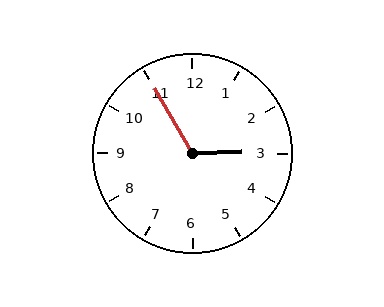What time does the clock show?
2:55.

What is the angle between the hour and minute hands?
Approximately 118 degrees.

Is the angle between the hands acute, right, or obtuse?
It is obtuse.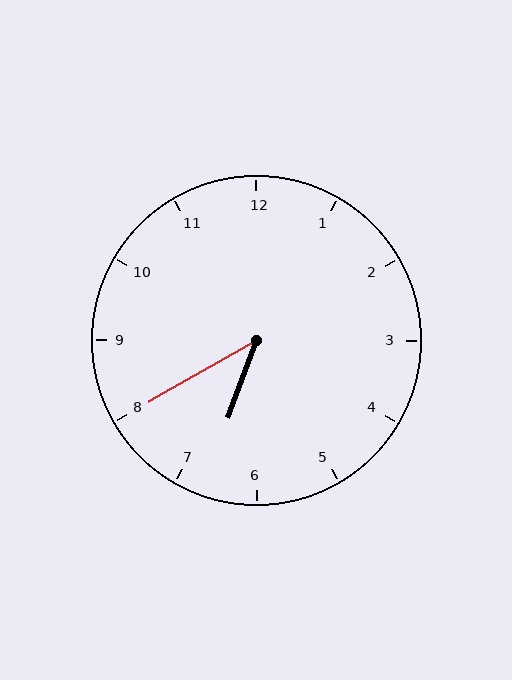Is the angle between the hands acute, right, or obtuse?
It is acute.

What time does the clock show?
6:40.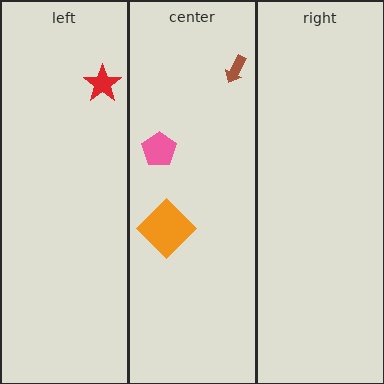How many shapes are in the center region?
3.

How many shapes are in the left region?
1.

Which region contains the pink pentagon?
The center region.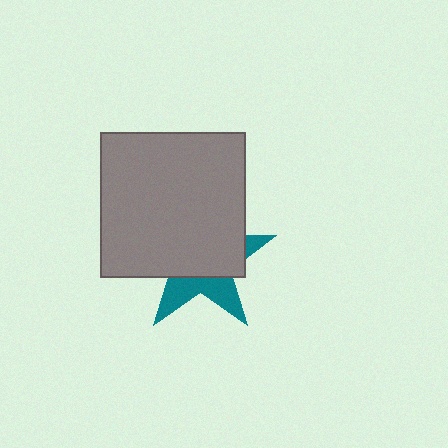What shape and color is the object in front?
The object in front is a gray square.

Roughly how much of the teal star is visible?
A small part of it is visible (roughly 35%).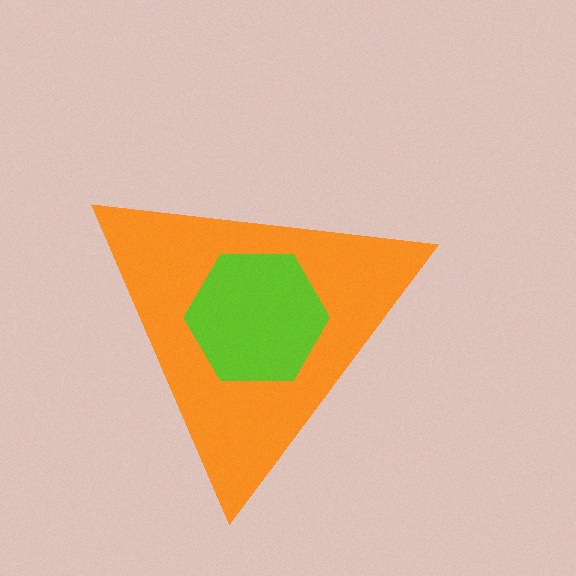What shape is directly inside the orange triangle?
The lime hexagon.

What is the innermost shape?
The lime hexagon.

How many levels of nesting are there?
2.